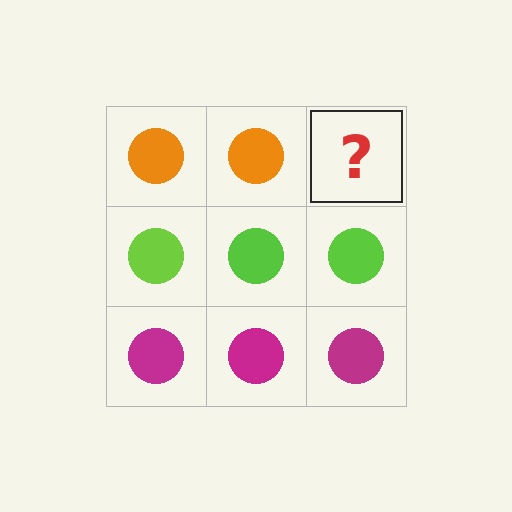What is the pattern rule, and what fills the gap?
The rule is that each row has a consistent color. The gap should be filled with an orange circle.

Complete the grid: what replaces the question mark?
The question mark should be replaced with an orange circle.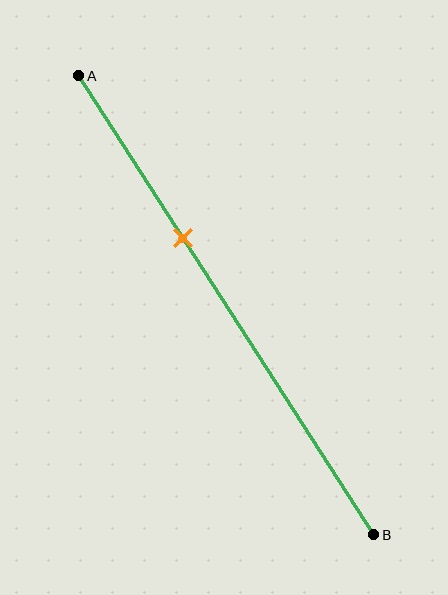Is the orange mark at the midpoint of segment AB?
No, the mark is at about 35% from A, not at the 50% midpoint.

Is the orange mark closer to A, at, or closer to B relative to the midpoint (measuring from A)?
The orange mark is closer to point A than the midpoint of segment AB.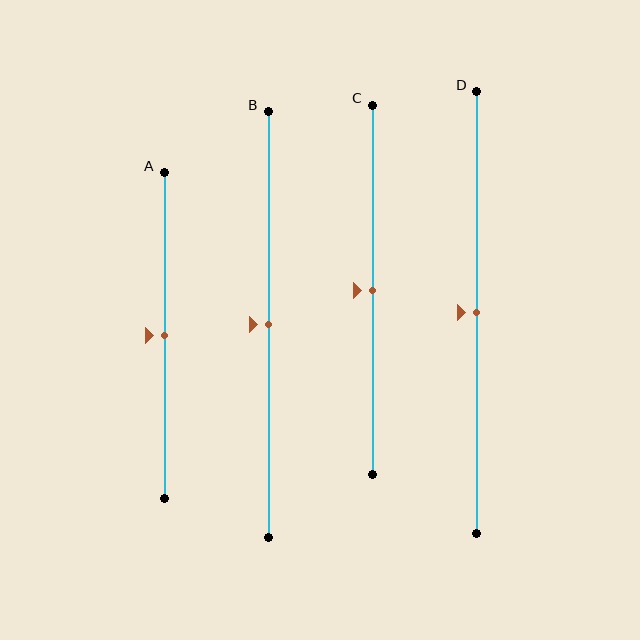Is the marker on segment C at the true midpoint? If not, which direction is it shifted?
Yes, the marker on segment C is at the true midpoint.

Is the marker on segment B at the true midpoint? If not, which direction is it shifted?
Yes, the marker on segment B is at the true midpoint.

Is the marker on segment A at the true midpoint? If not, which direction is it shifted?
Yes, the marker on segment A is at the true midpoint.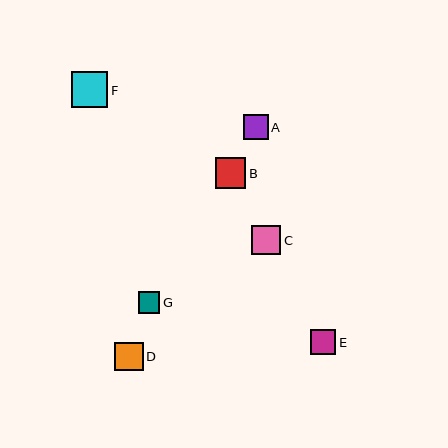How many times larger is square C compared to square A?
Square C is approximately 1.2 times the size of square A.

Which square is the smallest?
Square G is the smallest with a size of approximately 21 pixels.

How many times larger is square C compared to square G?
Square C is approximately 1.4 times the size of square G.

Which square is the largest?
Square F is the largest with a size of approximately 36 pixels.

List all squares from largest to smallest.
From largest to smallest: F, B, C, D, E, A, G.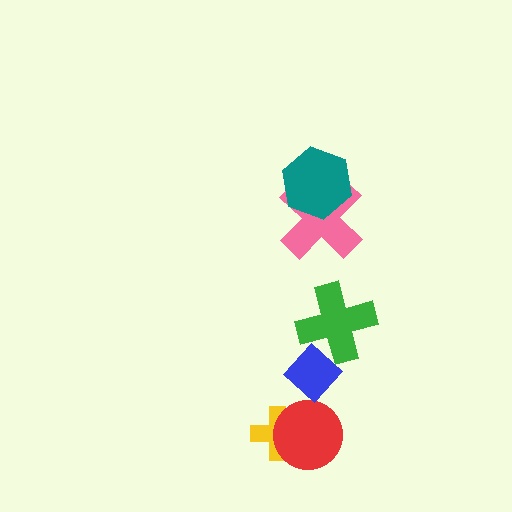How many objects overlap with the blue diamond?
1 object overlaps with the blue diamond.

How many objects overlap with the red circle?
1 object overlaps with the red circle.